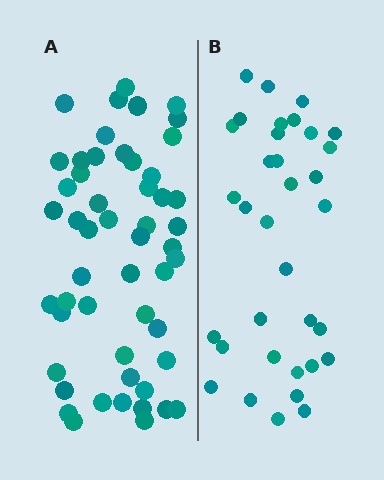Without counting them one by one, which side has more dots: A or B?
Region A (the left region) has more dots.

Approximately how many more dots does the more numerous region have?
Region A has approximately 20 more dots than region B.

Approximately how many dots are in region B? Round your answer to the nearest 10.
About 30 dots. (The exact count is 34, which rounds to 30.)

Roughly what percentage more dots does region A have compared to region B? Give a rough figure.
About 55% more.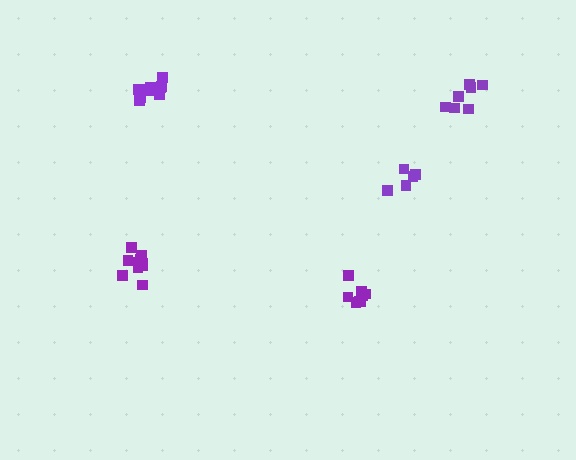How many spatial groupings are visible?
There are 5 spatial groupings.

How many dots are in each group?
Group 1: 5 dots, Group 2: 10 dots, Group 3: 10 dots, Group 4: 9 dots, Group 5: 7 dots (41 total).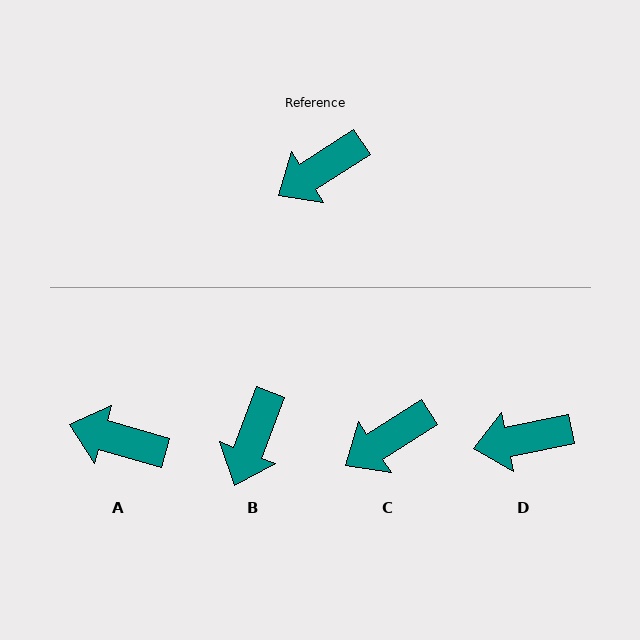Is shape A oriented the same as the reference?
No, it is off by about 49 degrees.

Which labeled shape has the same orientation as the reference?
C.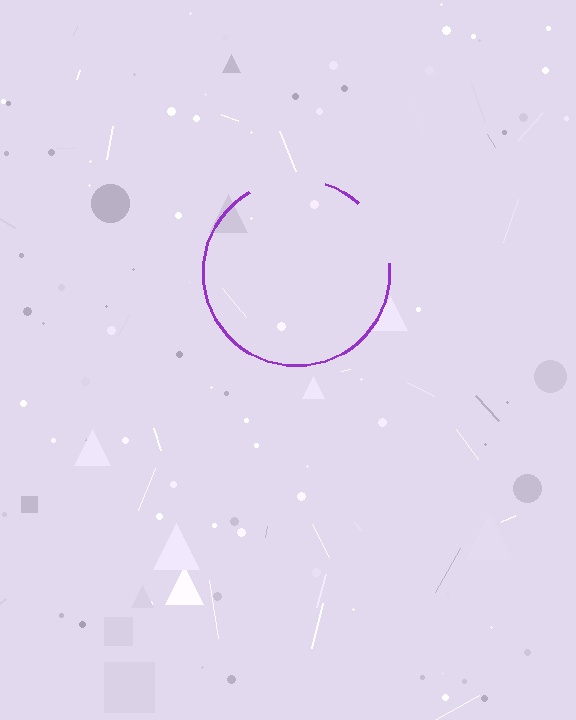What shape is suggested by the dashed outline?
The dashed outline suggests a circle.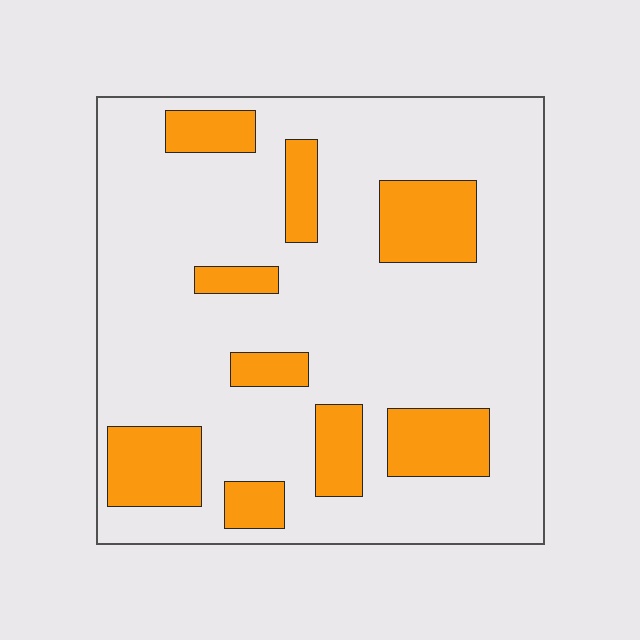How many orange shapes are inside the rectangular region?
9.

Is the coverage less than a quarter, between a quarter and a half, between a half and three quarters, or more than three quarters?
Less than a quarter.